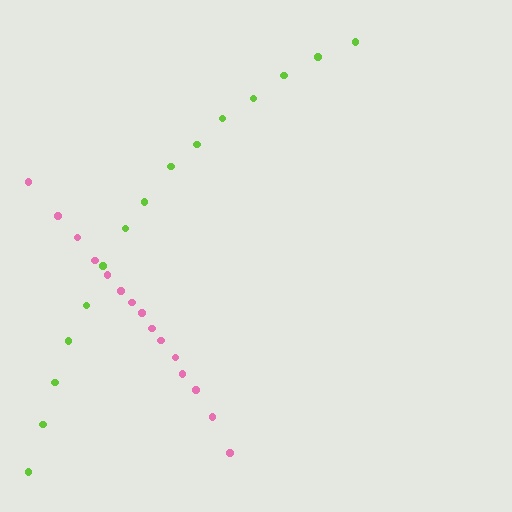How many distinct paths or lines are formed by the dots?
There are 2 distinct paths.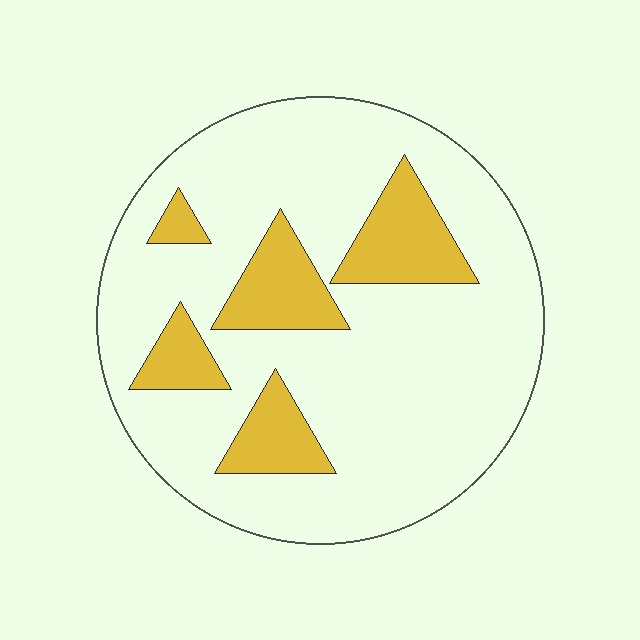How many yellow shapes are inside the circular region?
5.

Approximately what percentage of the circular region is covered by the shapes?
Approximately 20%.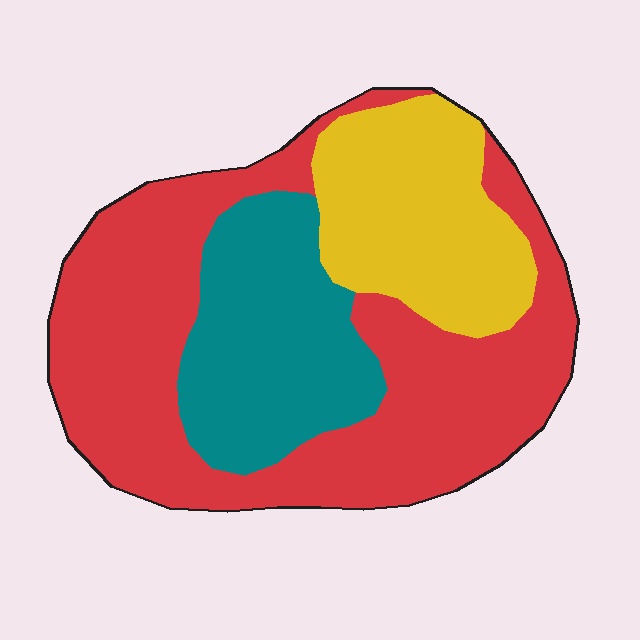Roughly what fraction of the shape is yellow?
Yellow covers around 20% of the shape.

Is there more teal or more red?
Red.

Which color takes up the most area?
Red, at roughly 55%.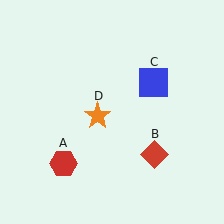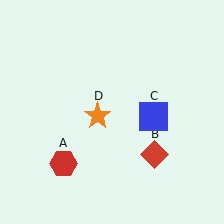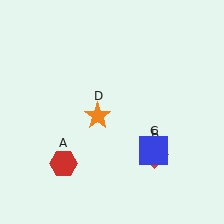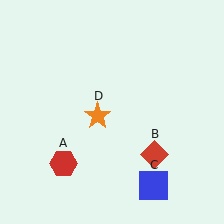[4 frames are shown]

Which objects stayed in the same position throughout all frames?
Red hexagon (object A) and red diamond (object B) and orange star (object D) remained stationary.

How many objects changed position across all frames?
1 object changed position: blue square (object C).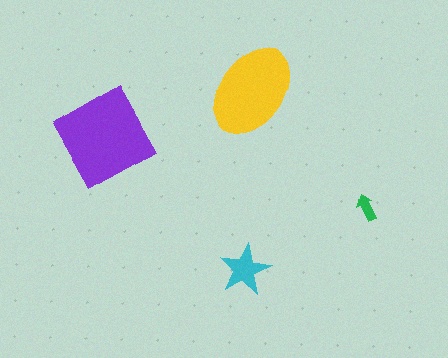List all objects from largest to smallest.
The purple square, the yellow ellipse, the cyan star, the green arrow.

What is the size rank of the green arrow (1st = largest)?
4th.